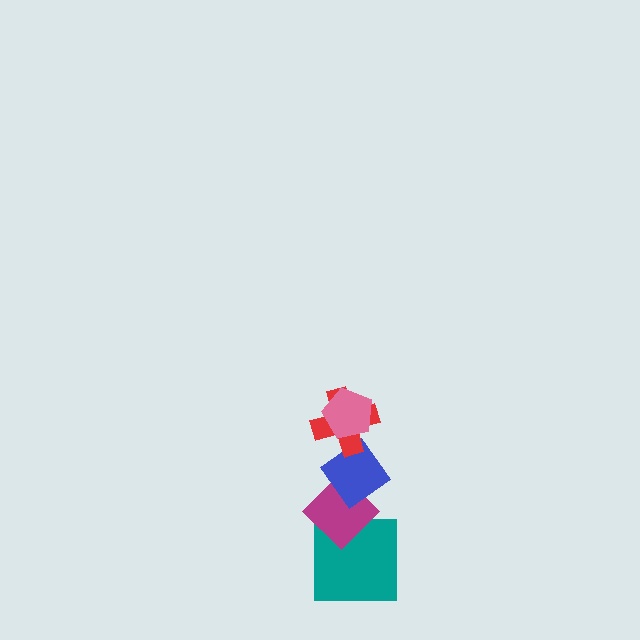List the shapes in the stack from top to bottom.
From top to bottom: the pink pentagon, the red cross, the blue diamond, the magenta diamond, the teal square.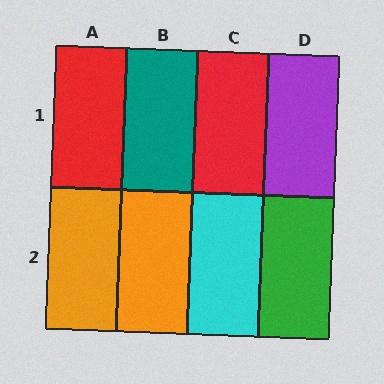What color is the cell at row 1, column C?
Red.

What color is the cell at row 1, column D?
Purple.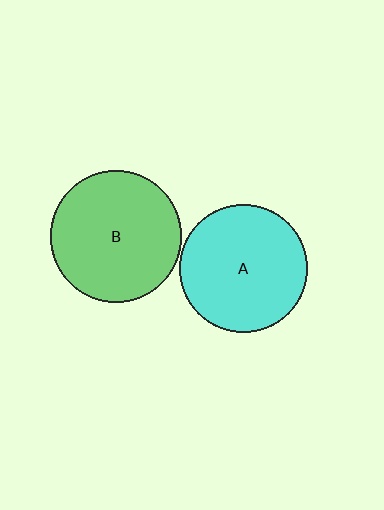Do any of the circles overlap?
No, none of the circles overlap.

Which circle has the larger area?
Circle B (green).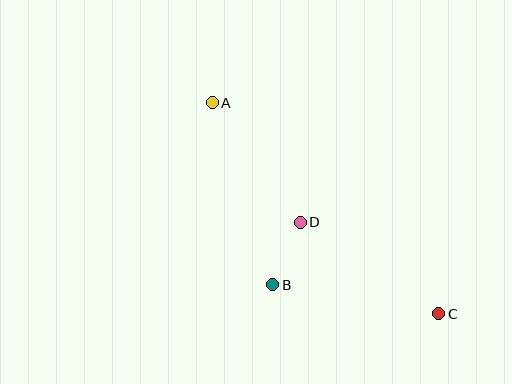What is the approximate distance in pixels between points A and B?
The distance between A and B is approximately 192 pixels.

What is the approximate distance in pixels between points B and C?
The distance between B and C is approximately 168 pixels.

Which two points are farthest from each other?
Points A and C are farthest from each other.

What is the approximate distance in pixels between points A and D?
The distance between A and D is approximately 148 pixels.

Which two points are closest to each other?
Points B and D are closest to each other.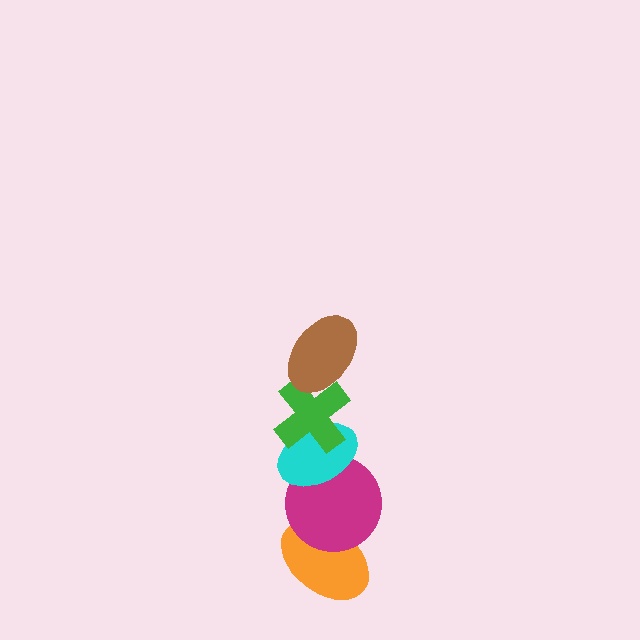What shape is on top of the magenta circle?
The cyan ellipse is on top of the magenta circle.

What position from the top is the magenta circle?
The magenta circle is 4th from the top.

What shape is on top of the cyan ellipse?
The green cross is on top of the cyan ellipse.